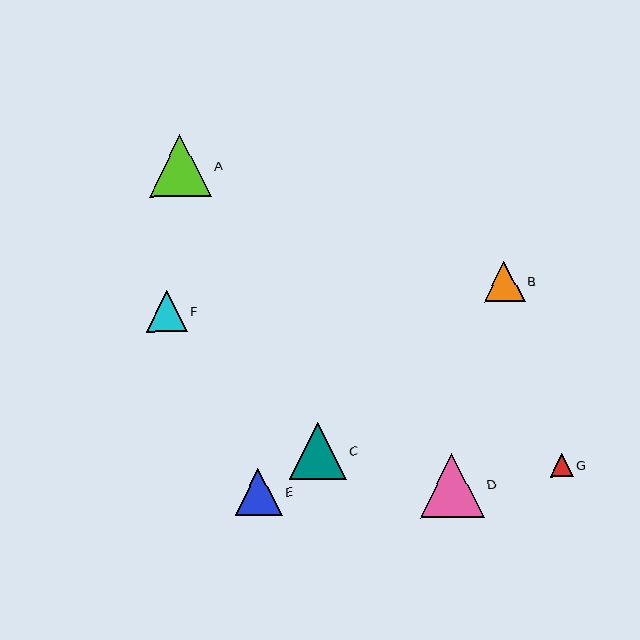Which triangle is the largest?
Triangle D is the largest with a size of approximately 63 pixels.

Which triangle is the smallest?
Triangle G is the smallest with a size of approximately 23 pixels.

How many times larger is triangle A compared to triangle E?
Triangle A is approximately 1.3 times the size of triangle E.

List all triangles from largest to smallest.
From largest to smallest: D, A, C, E, F, B, G.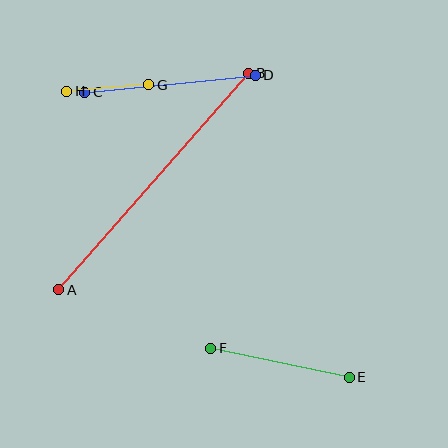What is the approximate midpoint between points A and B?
The midpoint is at approximately (153, 181) pixels.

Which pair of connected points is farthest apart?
Points A and B are farthest apart.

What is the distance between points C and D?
The distance is approximately 171 pixels.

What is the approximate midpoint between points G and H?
The midpoint is at approximately (108, 88) pixels.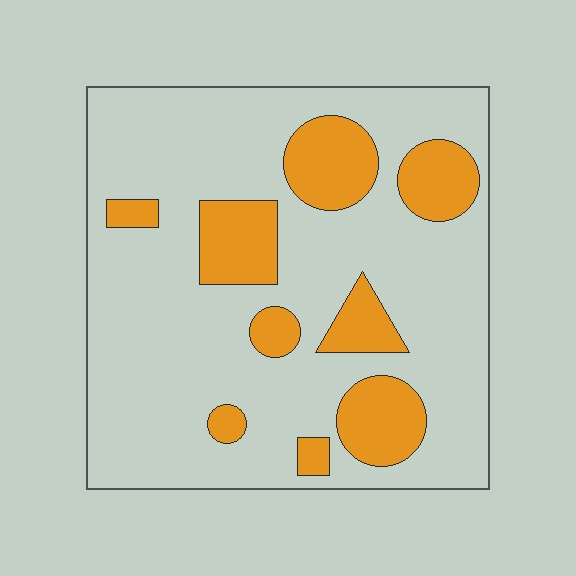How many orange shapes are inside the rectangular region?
9.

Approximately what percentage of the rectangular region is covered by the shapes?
Approximately 20%.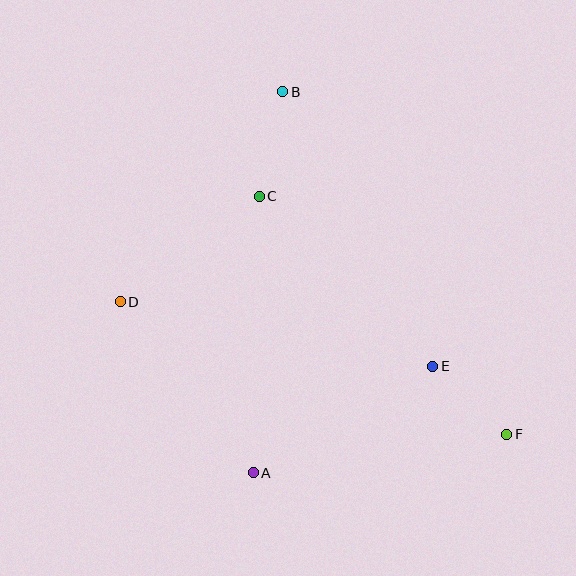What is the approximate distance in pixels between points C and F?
The distance between C and F is approximately 343 pixels.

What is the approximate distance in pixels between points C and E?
The distance between C and E is approximately 243 pixels.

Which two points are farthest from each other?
Points B and F are farthest from each other.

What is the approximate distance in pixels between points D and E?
The distance between D and E is approximately 319 pixels.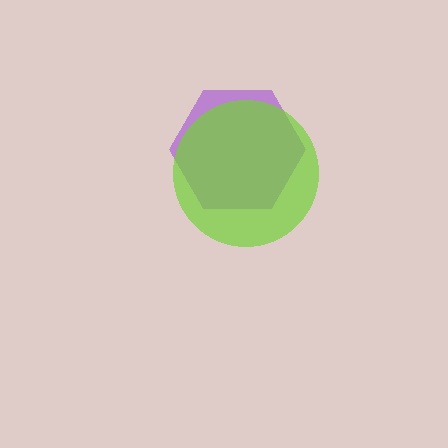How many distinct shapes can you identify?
There are 2 distinct shapes: a purple hexagon, a lime circle.